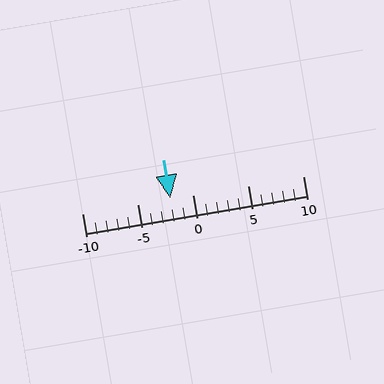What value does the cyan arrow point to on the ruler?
The cyan arrow points to approximately -2.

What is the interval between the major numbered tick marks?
The major tick marks are spaced 5 units apart.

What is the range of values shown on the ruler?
The ruler shows values from -10 to 10.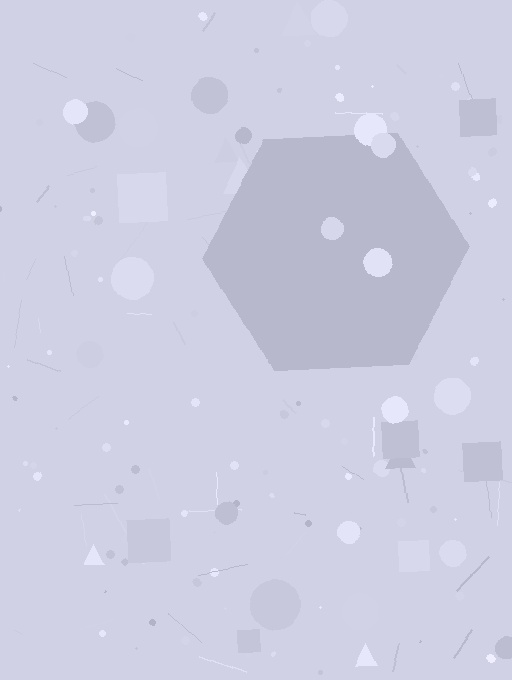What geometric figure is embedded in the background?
A hexagon is embedded in the background.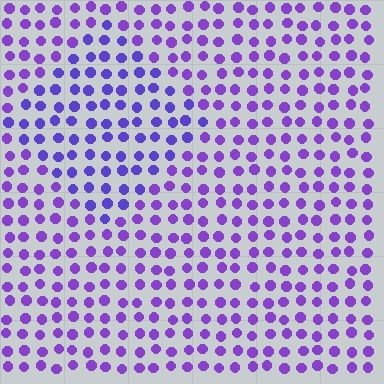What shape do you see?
I see a diamond.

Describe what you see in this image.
The image is filled with small purple elements in a uniform arrangement. A diamond-shaped region is visible where the elements are tinted to a slightly different hue, forming a subtle color boundary.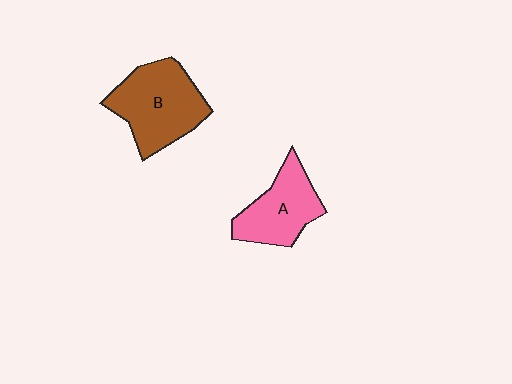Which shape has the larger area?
Shape B (brown).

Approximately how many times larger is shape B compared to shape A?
Approximately 1.3 times.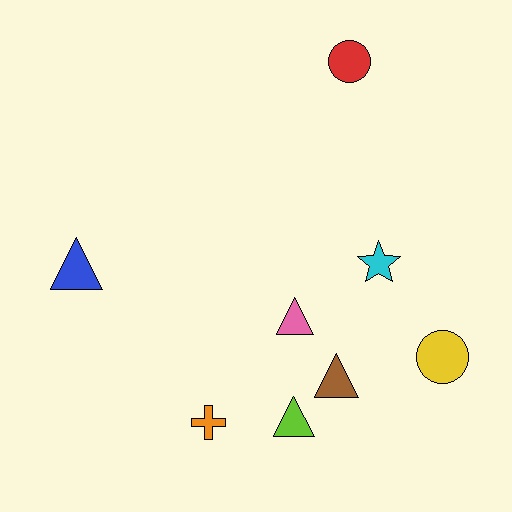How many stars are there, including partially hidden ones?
There is 1 star.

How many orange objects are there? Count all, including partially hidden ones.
There is 1 orange object.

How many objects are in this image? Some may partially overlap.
There are 8 objects.